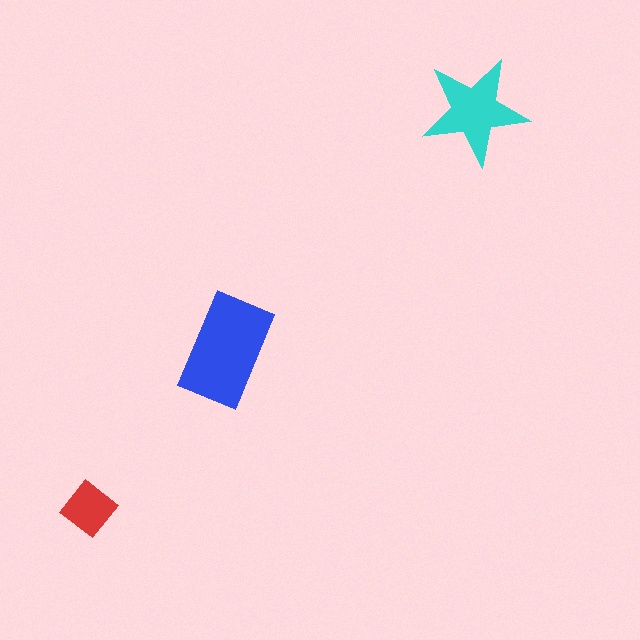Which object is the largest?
The blue rectangle.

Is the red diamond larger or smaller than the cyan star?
Smaller.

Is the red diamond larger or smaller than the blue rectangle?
Smaller.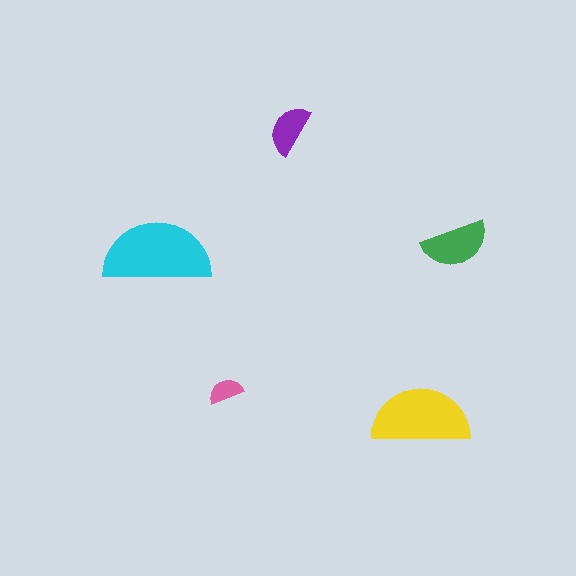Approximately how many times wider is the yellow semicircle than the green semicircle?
About 1.5 times wider.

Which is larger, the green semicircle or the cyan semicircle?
The cyan one.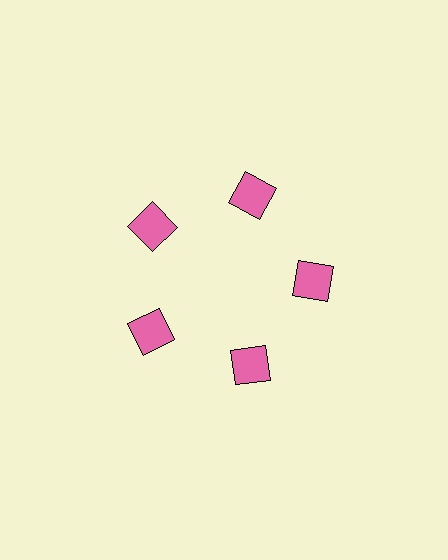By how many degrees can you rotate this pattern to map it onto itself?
The pattern maps onto itself every 72 degrees of rotation.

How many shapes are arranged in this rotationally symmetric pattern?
There are 5 shapes, arranged in 5 groups of 1.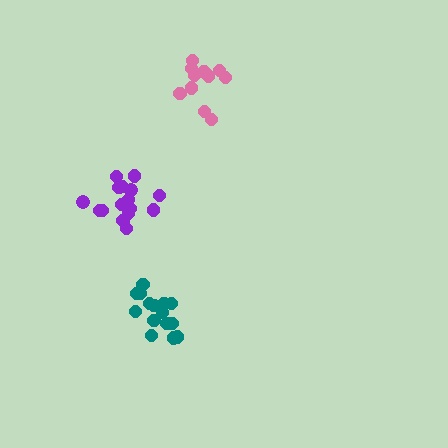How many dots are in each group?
Group 1: 16 dots, Group 2: 11 dots, Group 3: 15 dots (42 total).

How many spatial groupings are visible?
There are 3 spatial groupings.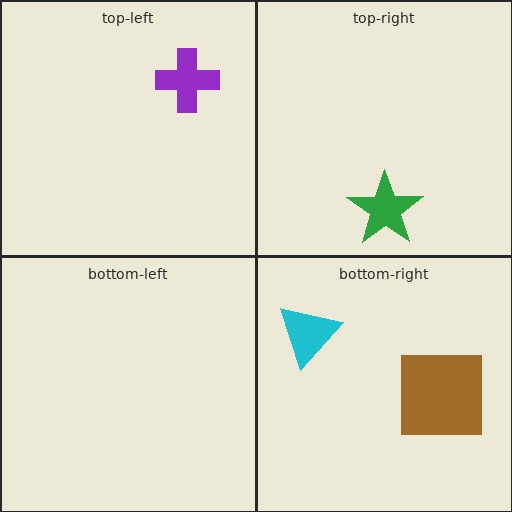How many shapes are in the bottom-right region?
2.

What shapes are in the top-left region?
The purple cross.